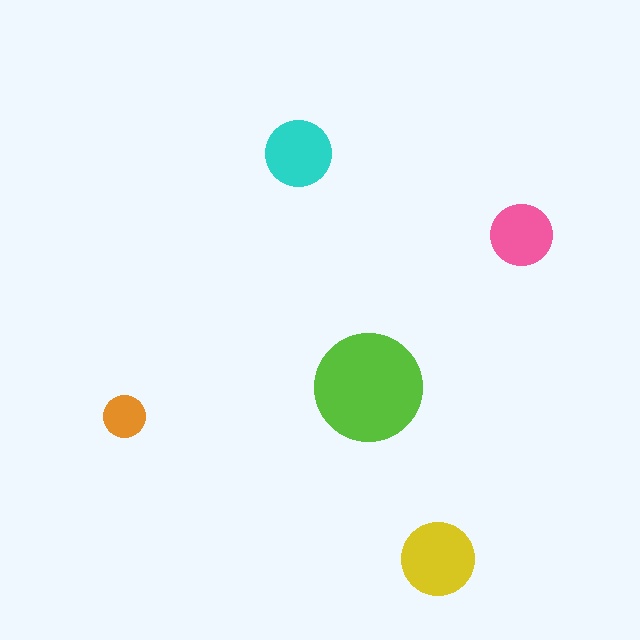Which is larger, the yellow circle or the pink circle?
The yellow one.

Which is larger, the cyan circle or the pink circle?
The cyan one.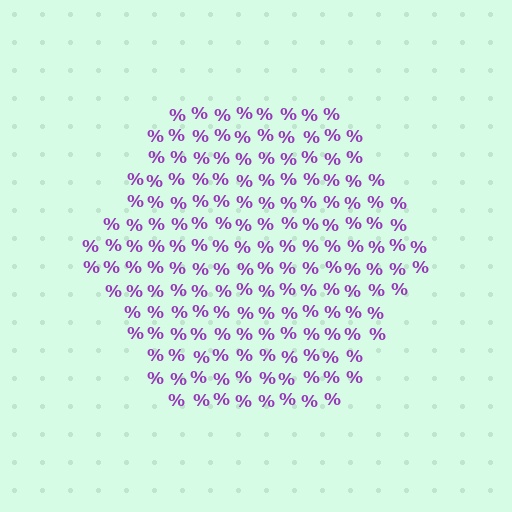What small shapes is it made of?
It is made of small percent signs.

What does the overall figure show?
The overall figure shows a hexagon.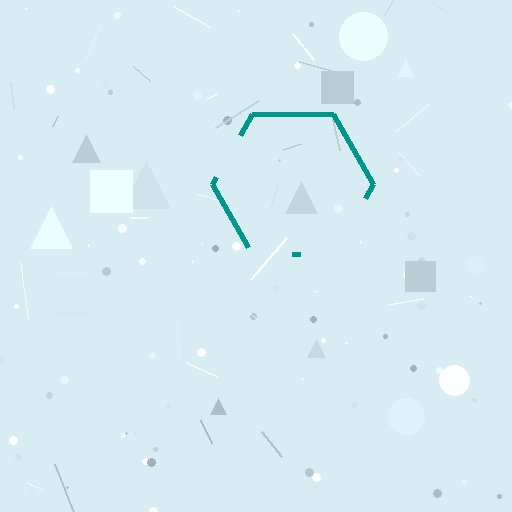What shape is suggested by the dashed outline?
The dashed outline suggests a hexagon.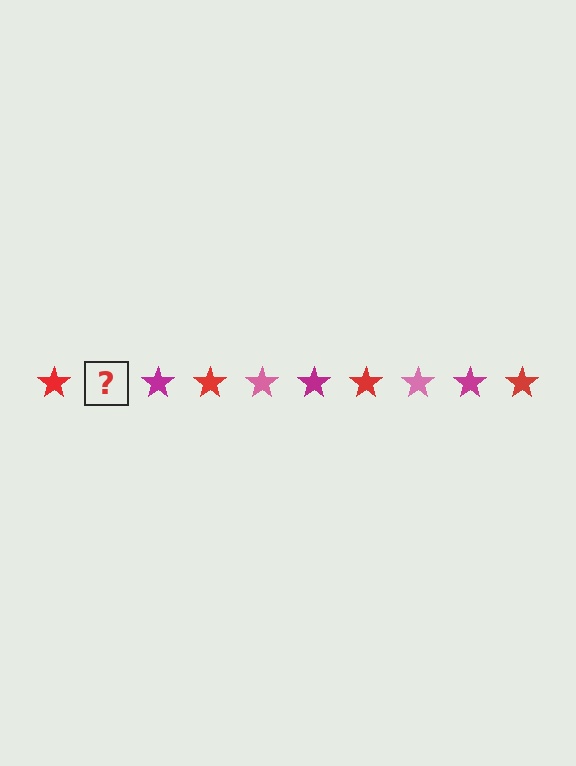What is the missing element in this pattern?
The missing element is a pink star.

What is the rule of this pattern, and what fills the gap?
The rule is that the pattern cycles through red, pink, magenta stars. The gap should be filled with a pink star.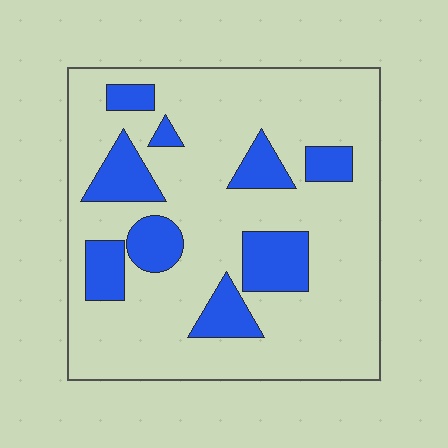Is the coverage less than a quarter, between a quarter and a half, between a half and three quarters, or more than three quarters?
Less than a quarter.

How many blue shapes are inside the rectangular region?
9.